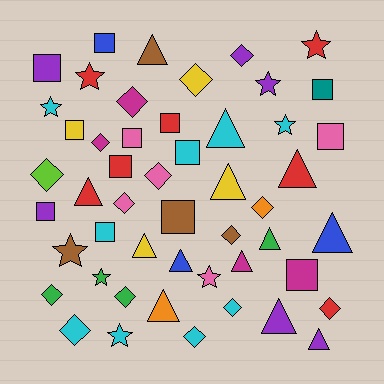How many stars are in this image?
There are 9 stars.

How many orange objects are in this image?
There are 2 orange objects.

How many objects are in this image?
There are 50 objects.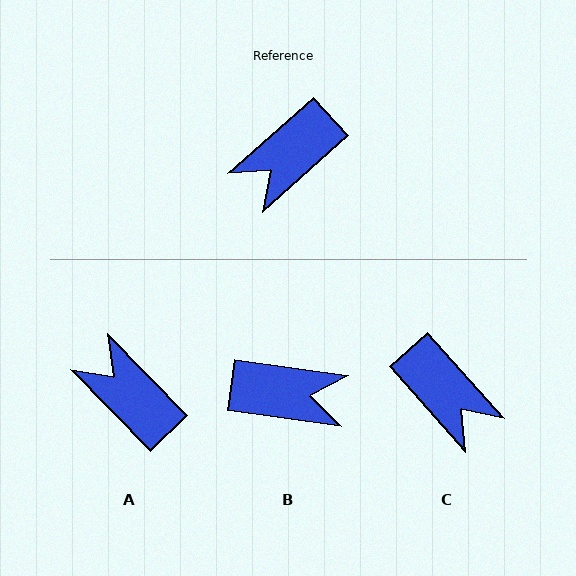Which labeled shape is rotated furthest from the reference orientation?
B, about 130 degrees away.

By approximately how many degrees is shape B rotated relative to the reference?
Approximately 130 degrees counter-clockwise.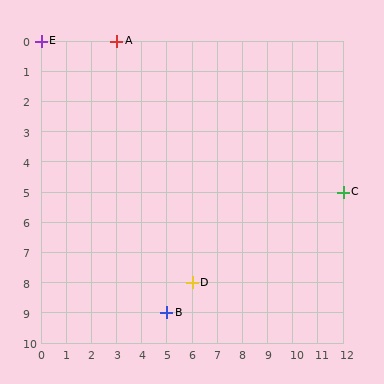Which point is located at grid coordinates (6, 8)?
Point D is at (6, 8).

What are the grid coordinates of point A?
Point A is at grid coordinates (3, 0).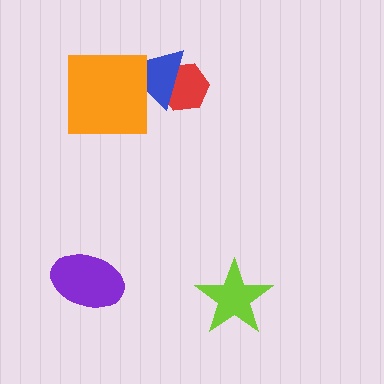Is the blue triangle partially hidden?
Yes, it is partially covered by another shape.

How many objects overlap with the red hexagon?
1 object overlaps with the red hexagon.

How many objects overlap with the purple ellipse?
0 objects overlap with the purple ellipse.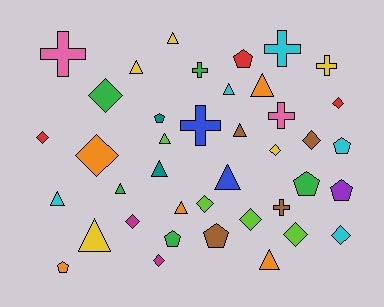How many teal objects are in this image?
There are 2 teal objects.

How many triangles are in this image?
There are 13 triangles.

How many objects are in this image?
There are 40 objects.